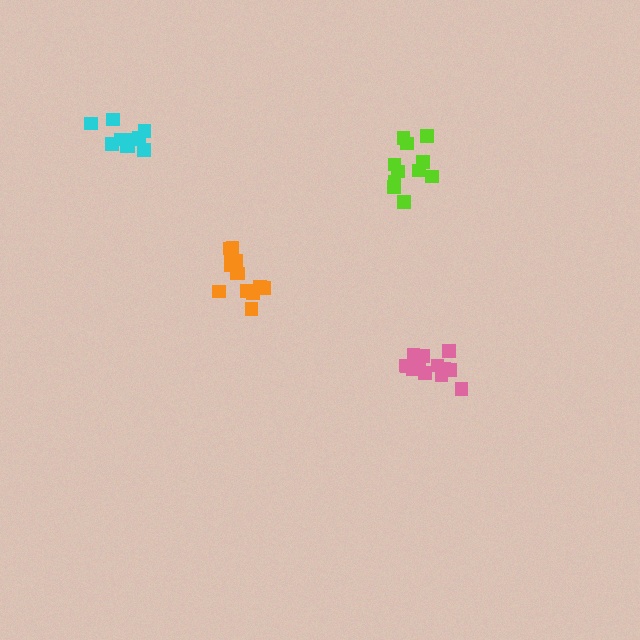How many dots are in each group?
Group 1: 13 dots, Group 2: 13 dots, Group 3: 10 dots, Group 4: 11 dots (47 total).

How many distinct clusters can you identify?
There are 4 distinct clusters.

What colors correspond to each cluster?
The clusters are colored: orange, pink, cyan, lime.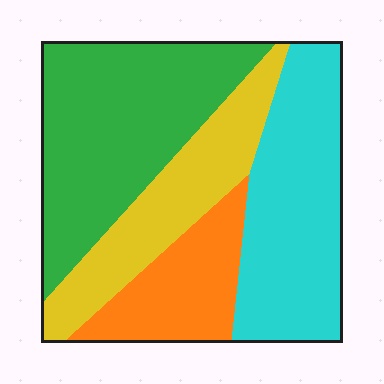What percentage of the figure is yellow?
Yellow takes up between a sixth and a third of the figure.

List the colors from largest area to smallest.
From largest to smallest: green, cyan, yellow, orange.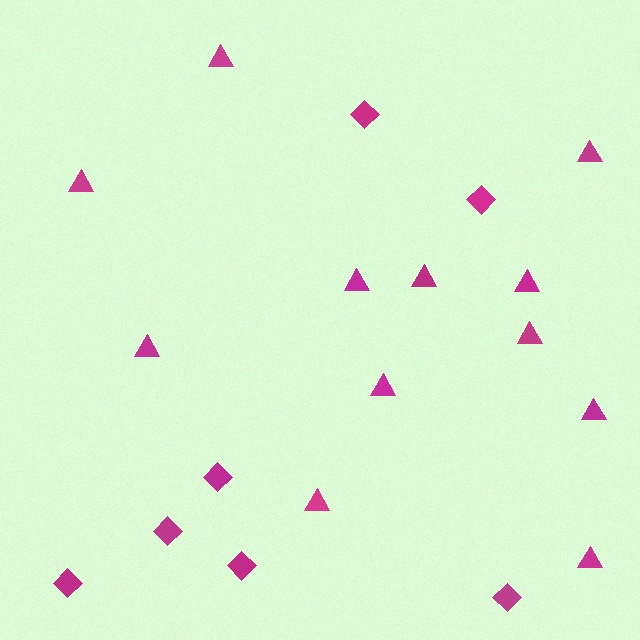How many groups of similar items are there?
There are 2 groups: one group of triangles (12) and one group of diamonds (7).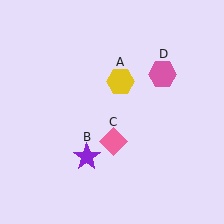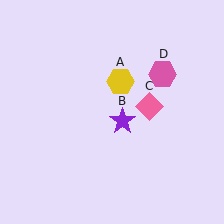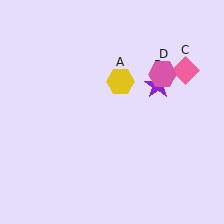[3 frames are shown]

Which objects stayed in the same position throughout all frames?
Yellow hexagon (object A) and pink hexagon (object D) remained stationary.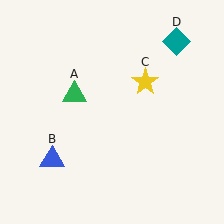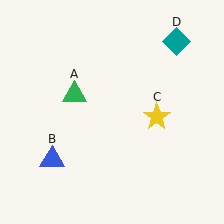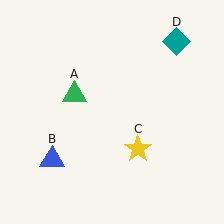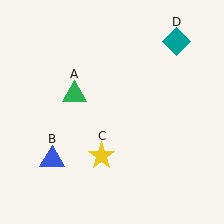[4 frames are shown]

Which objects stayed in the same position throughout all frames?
Green triangle (object A) and blue triangle (object B) and teal diamond (object D) remained stationary.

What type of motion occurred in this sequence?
The yellow star (object C) rotated clockwise around the center of the scene.